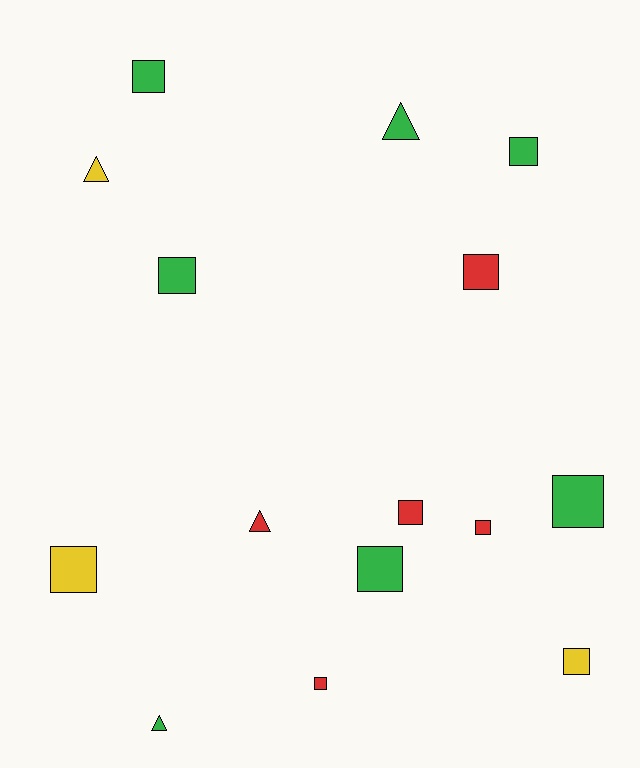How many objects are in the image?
There are 15 objects.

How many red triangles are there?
There is 1 red triangle.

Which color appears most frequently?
Green, with 7 objects.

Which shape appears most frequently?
Square, with 11 objects.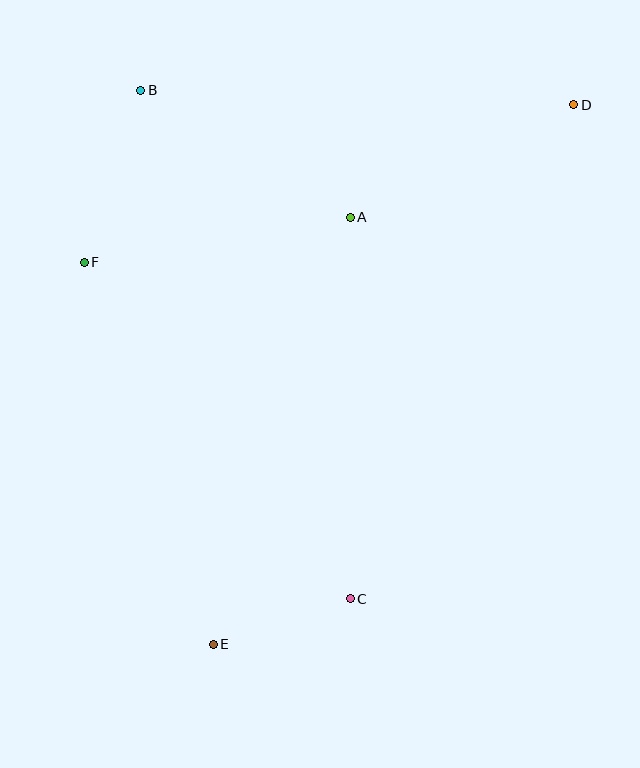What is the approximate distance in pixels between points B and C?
The distance between B and C is approximately 550 pixels.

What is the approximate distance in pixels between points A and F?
The distance between A and F is approximately 270 pixels.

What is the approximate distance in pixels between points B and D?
The distance between B and D is approximately 433 pixels.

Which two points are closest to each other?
Points C and E are closest to each other.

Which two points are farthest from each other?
Points D and E are farthest from each other.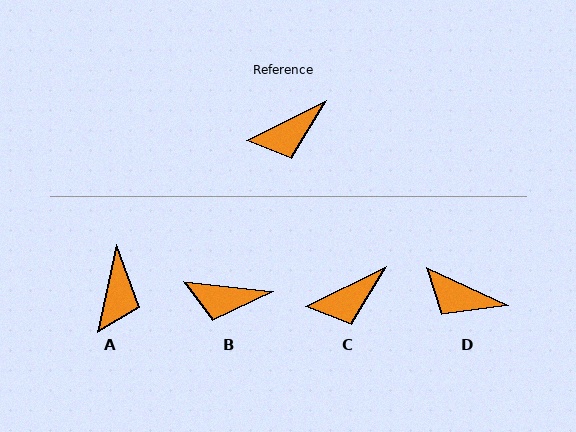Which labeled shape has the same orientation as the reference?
C.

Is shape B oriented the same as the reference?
No, it is off by about 32 degrees.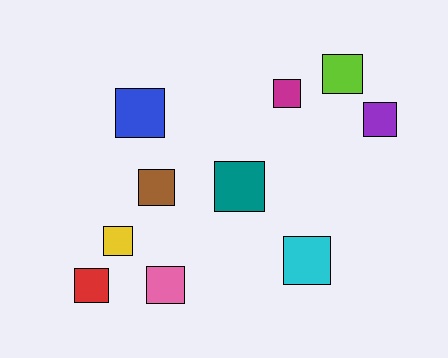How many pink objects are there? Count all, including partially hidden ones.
There is 1 pink object.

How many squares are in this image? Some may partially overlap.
There are 10 squares.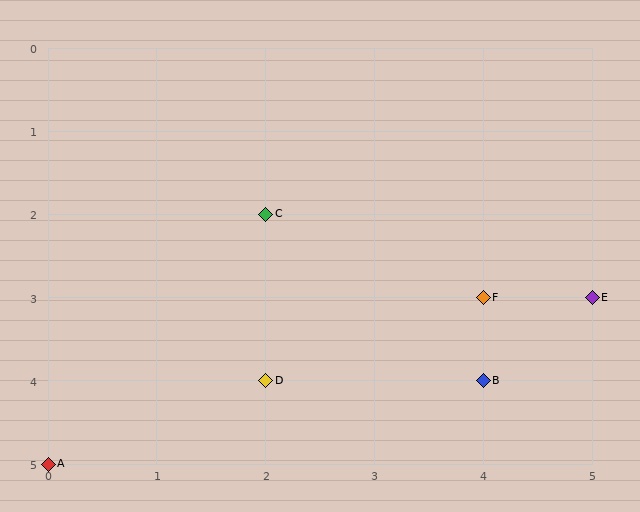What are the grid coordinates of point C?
Point C is at grid coordinates (2, 2).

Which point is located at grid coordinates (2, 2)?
Point C is at (2, 2).